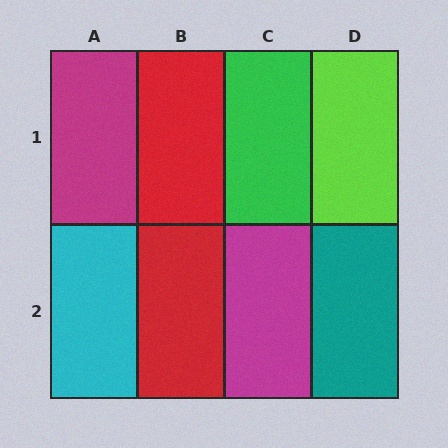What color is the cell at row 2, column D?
Teal.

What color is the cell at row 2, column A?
Cyan.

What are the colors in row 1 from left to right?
Magenta, red, green, lime.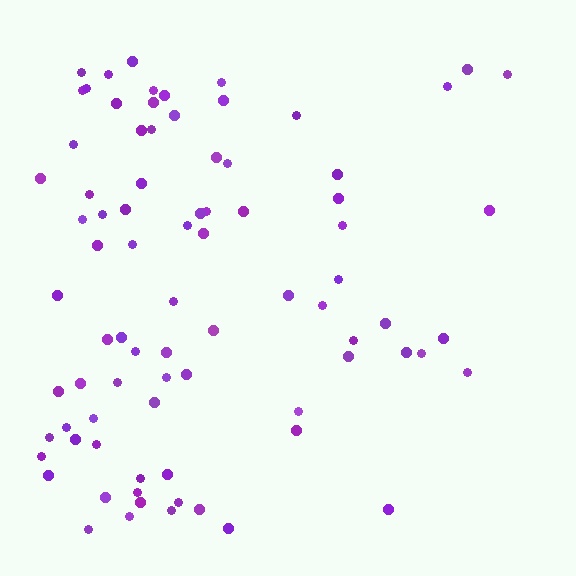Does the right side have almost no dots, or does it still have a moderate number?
Still a moderate number, just noticeably fewer than the left.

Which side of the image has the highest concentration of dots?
The left.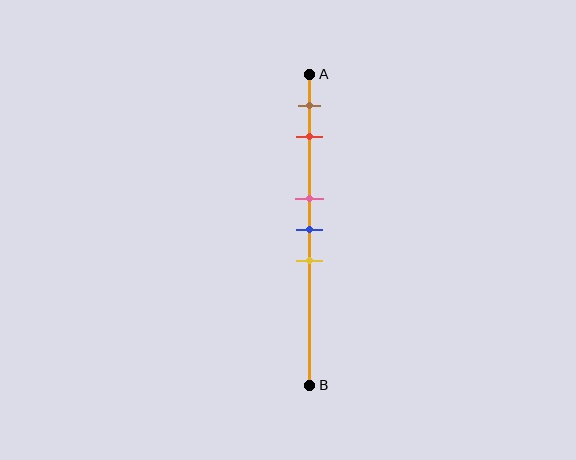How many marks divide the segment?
There are 5 marks dividing the segment.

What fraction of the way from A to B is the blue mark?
The blue mark is approximately 50% (0.5) of the way from A to B.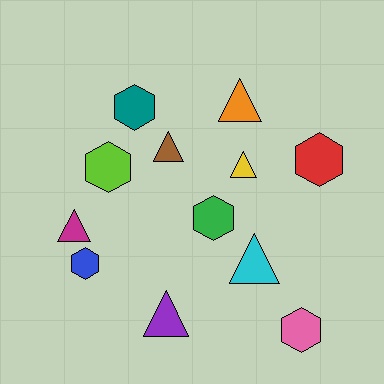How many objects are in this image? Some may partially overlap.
There are 12 objects.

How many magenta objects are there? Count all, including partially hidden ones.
There is 1 magenta object.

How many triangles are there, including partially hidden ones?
There are 6 triangles.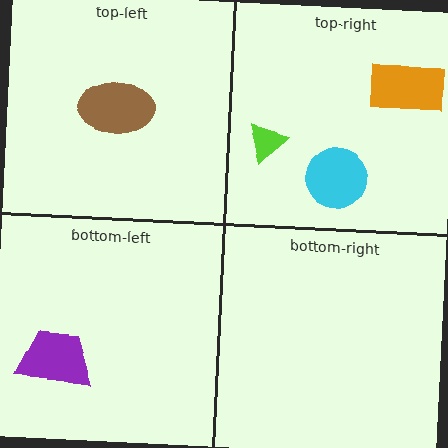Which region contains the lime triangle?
The top-right region.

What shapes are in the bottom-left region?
The purple trapezoid.